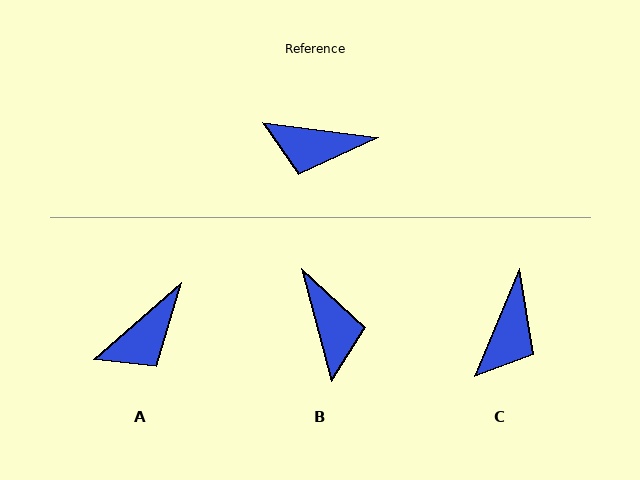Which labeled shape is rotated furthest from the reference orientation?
B, about 112 degrees away.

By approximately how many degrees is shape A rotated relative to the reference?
Approximately 49 degrees counter-clockwise.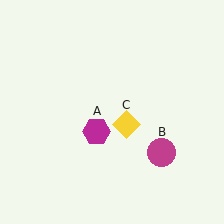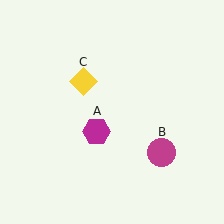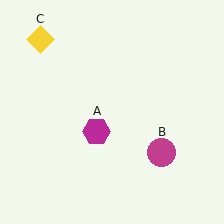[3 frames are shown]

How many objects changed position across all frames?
1 object changed position: yellow diamond (object C).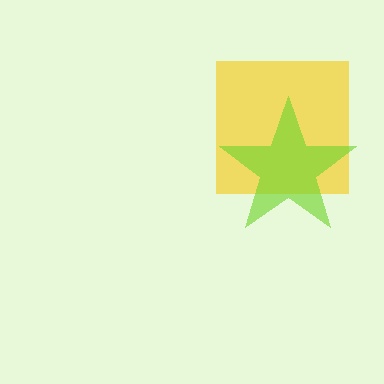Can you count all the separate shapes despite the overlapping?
Yes, there are 2 separate shapes.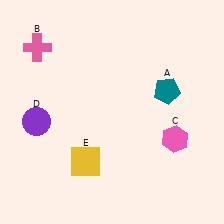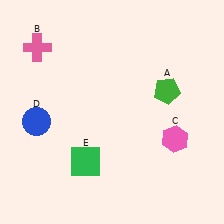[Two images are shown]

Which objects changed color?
A changed from teal to green. D changed from purple to blue. E changed from yellow to green.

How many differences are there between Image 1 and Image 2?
There are 3 differences between the two images.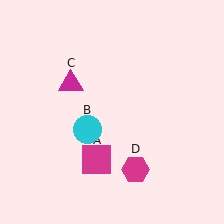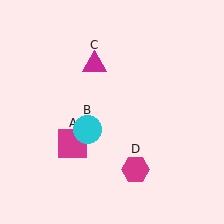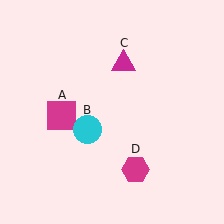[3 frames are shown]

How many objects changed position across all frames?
2 objects changed position: magenta square (object A), magenta triangle (object C).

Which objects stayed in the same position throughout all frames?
Cyan circle (object B) and magenta hexagon (object D) remained stationary.